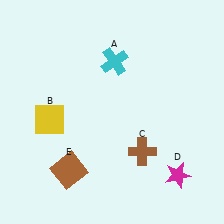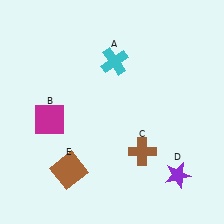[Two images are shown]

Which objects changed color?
B changed from yellow to magenta. D changed from magenta to purple.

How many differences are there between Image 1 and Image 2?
There are 2 differences between the two images.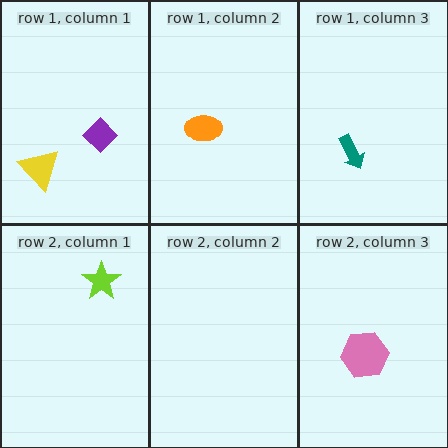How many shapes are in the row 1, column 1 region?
2.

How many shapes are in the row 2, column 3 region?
1.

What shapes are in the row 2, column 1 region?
The lime star.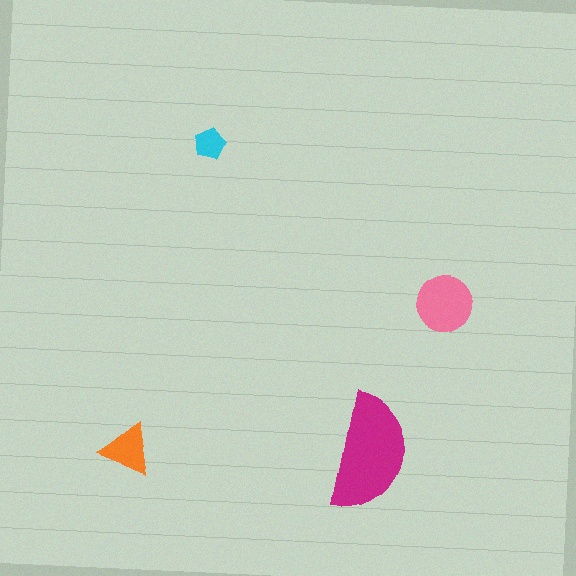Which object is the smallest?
The cyan pentagon.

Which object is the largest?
The magenta semicircle.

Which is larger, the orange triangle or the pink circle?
The pink circle.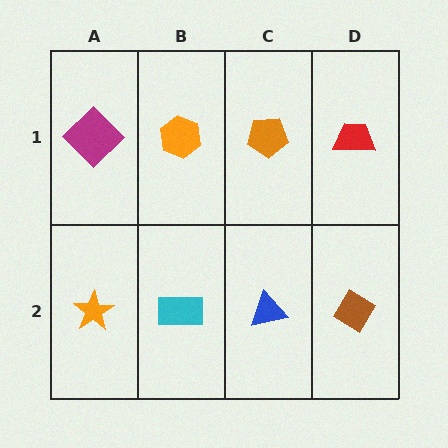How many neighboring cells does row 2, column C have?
3.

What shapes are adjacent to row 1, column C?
A blue triangle (row 2, column C), an orange hexagon (row 1, column B), a red trapezoid (row 1, column D).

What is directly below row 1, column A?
An orange star.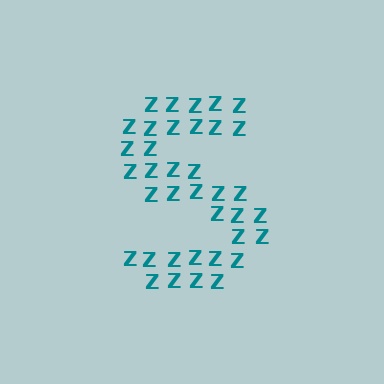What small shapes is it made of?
It is made of small letter Z's.